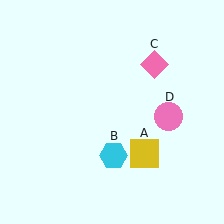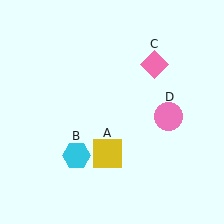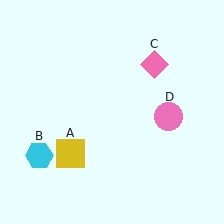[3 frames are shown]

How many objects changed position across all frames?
2 objects changed position: yellow square (object A), cyan hexagon (object B).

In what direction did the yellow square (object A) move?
The yellow square (object A) moved left.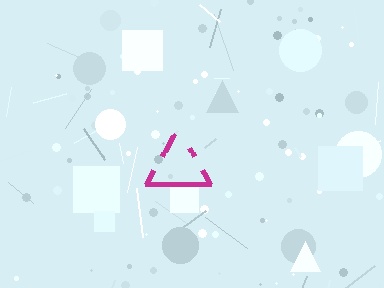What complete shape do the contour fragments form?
The contour fragments form a triangle.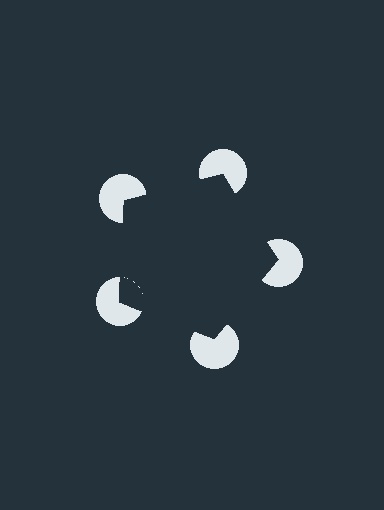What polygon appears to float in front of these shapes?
An illusory pentagon — its edges are inferred from the aligned wedge cuts in the pac-man discs, not physically drawn.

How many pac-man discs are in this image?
There are 5 — one at each vertex of the illusory pentagon.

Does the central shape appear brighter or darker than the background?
It typically appears slightly darker than the background, even though no actual brightness change is drawn.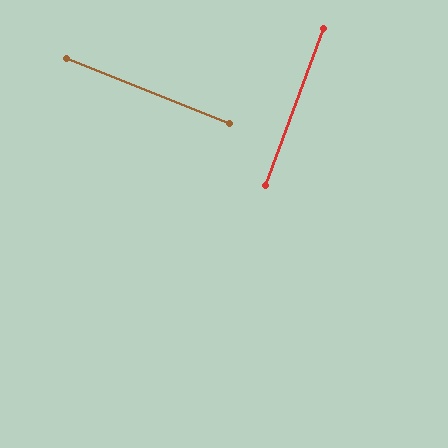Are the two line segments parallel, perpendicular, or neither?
Perpendicular — they meet at approximately 89°.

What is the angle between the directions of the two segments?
Approximately 89 degrees.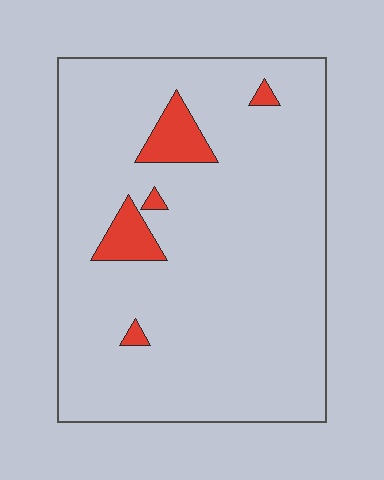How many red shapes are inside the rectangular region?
5.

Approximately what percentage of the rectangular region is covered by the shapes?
Approximately 5%.